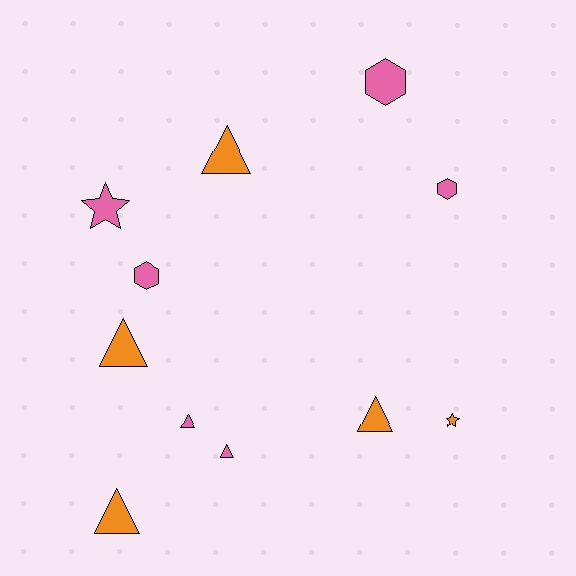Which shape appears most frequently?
Triangle, with 6 objects.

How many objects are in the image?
There are 11 objects.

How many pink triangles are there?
There are 2 pink triangles.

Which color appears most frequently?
Pink, with 6 objects.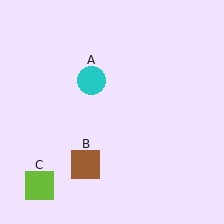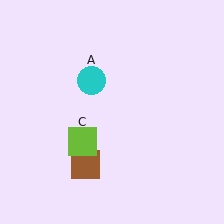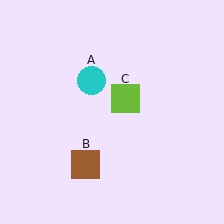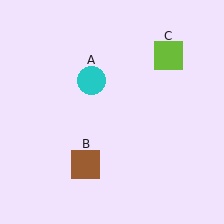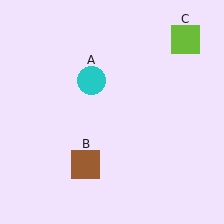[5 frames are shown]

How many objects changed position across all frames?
1 object changed position: lime square (object C).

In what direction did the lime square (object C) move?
The lime square (object C) moved up and to the right.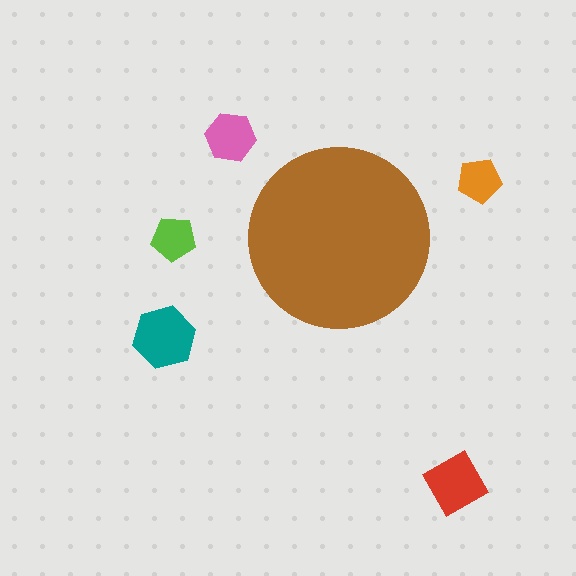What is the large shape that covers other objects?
A brown circle.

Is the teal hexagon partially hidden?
No, the teal hexagon is fully visible.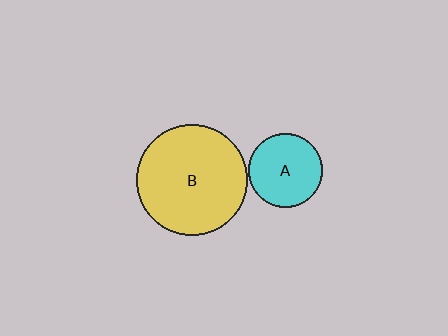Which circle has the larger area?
Circle B (yellow).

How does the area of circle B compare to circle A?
Approximately 2.2 times.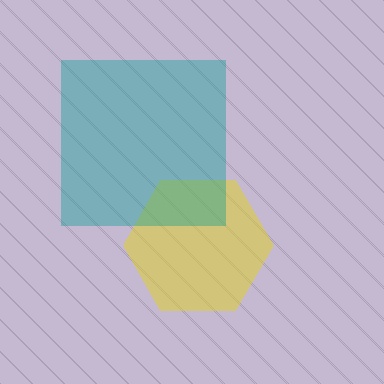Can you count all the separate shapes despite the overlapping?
Yes, there are 2 separate shapes.